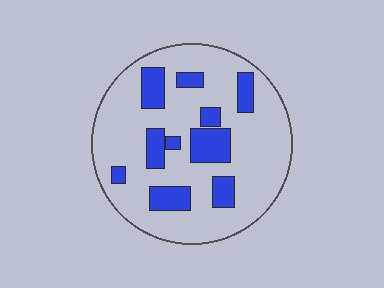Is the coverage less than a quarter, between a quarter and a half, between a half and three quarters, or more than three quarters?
Less than a quarter.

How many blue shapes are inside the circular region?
10.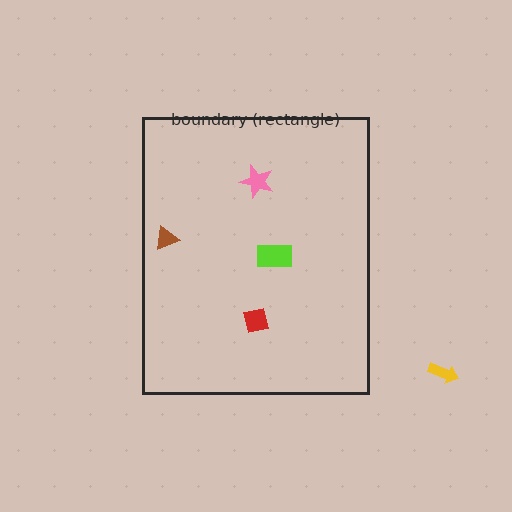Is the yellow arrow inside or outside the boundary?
Outside.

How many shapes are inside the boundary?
4 inside, 1 outside.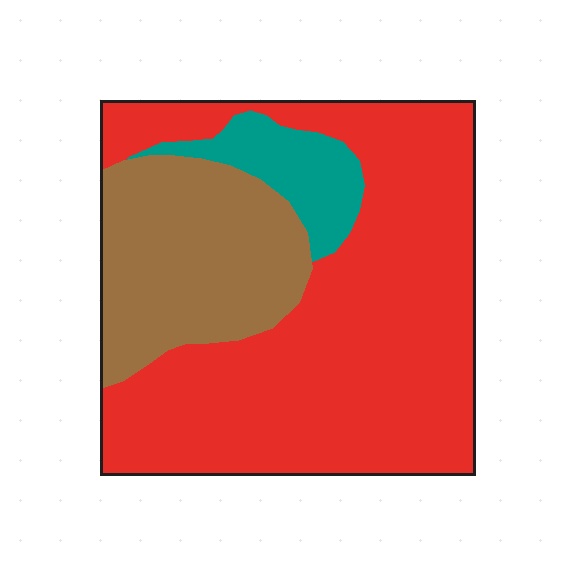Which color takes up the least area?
Teal, at roughly 10%.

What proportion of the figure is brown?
Brown takes up about one quarter (1/4) of the figure.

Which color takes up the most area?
Red, at roughly 65%.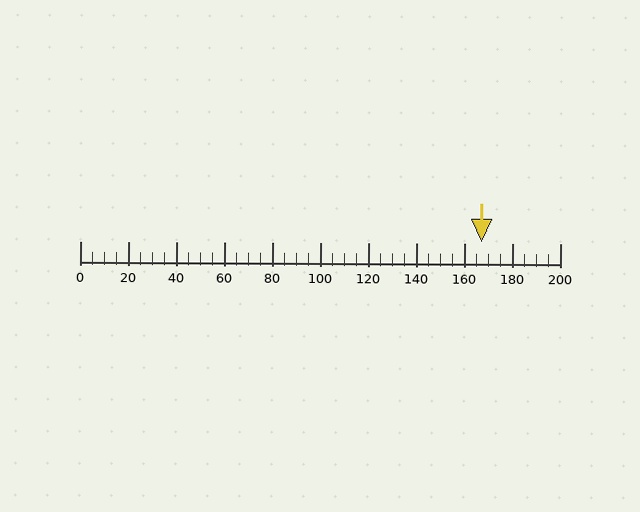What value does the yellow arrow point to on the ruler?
The yellow arrow points to approximately 167.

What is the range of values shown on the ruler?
The ruler shows values from 0 to 200.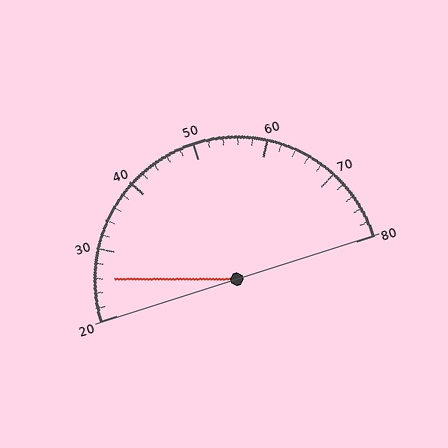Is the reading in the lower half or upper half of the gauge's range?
The reading is in the lower half of the range (20 to 80).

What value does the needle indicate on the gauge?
The needle indicates approximately 26.